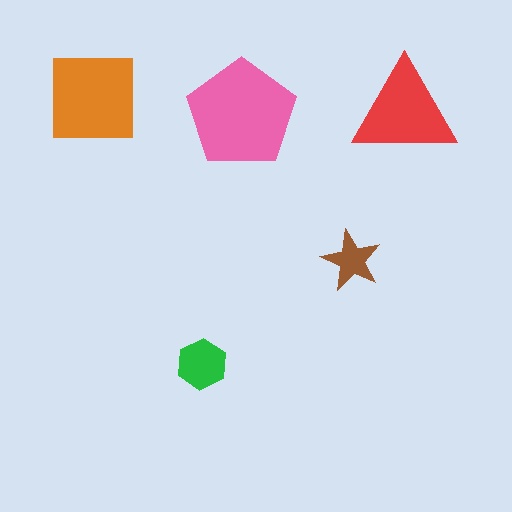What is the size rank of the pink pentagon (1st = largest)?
1st.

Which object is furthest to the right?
The red triangle is rightmost.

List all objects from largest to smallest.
The pink pentagon, the orange square, the red triangle, the green hexagon, the brown star.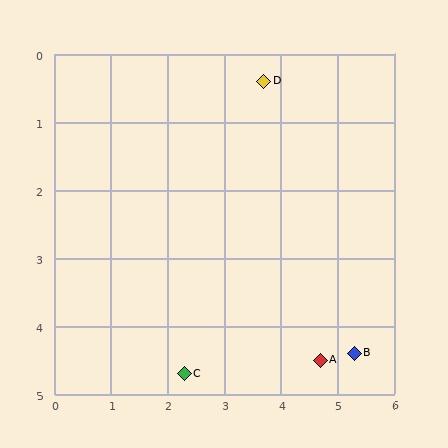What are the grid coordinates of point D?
Point D is at approximately (3.7, 0.4).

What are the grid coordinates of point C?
Point C is at approximately (2.3, 4.7).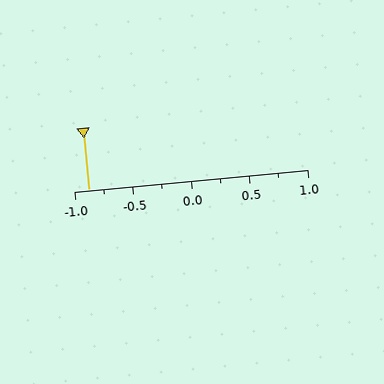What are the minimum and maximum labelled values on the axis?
The axis runs from -1.0 to 1.0.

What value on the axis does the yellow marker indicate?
The marker indicates approximately -0.88.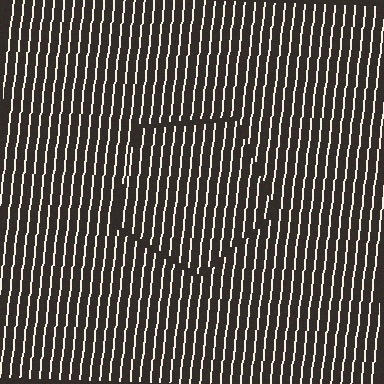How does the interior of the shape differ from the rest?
The interior of the shape contains the same grating, shifted by half a period — the contour is defined by the phase discontinuity where line-ends from the inner and outer gratings abut.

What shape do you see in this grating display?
An illusory pentagon. The interior of the shape contains the same grating, shifted by half a period — the contour is defined by the phase discontinuity where line-ends from the inner and outer gratings abut.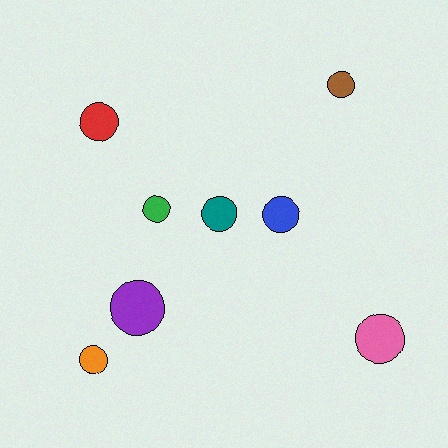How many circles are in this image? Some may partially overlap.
There are 8 circles.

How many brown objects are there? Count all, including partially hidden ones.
There is 1 brown object.